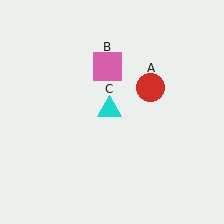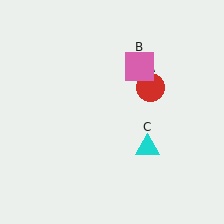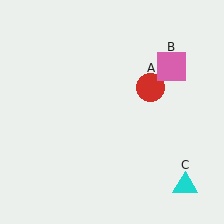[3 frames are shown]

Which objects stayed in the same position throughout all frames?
Red circle (object A) remained stationary.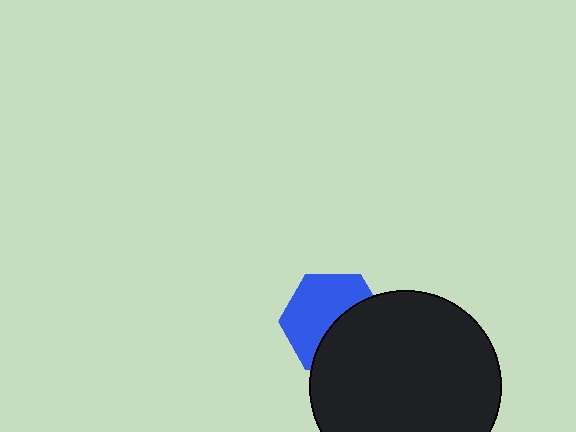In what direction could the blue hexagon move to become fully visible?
The blue hexagon could move toward the upper-left. That would shift it out from behind the black circle entirely.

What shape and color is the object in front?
The object in front is a black circle.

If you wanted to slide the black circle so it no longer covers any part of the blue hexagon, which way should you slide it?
Slide it toward the lower-right — that is the most direct way to separate the two shapes.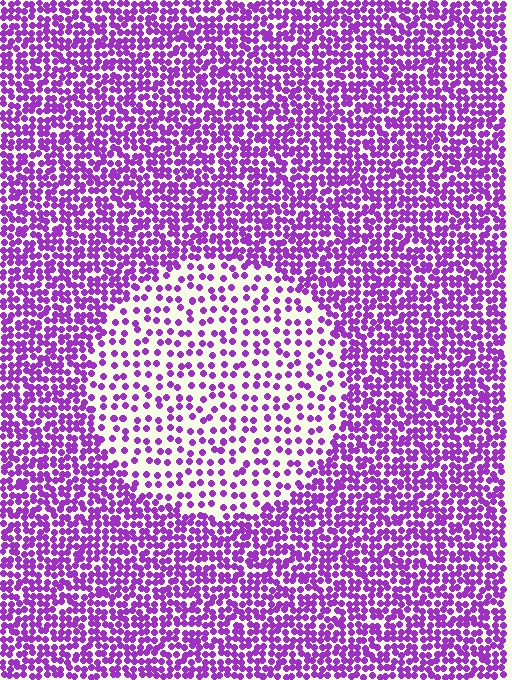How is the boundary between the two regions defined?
The boundary is defined by a change in element density (approximately 2.3x ratio). All elements are the same color, size, and shape.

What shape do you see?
I see a circle.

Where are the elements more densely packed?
The elements are more densely packed outside the circle boundary.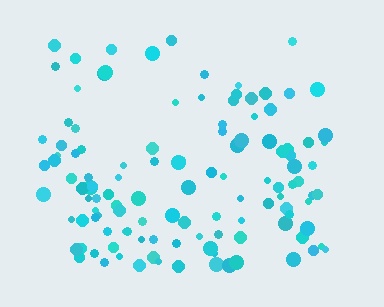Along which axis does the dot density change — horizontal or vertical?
Vertical.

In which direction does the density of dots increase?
From top to bottom, with the bottom side densest.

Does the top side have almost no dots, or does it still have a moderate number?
Still a moderate number, just noticeably fewer than the bottom.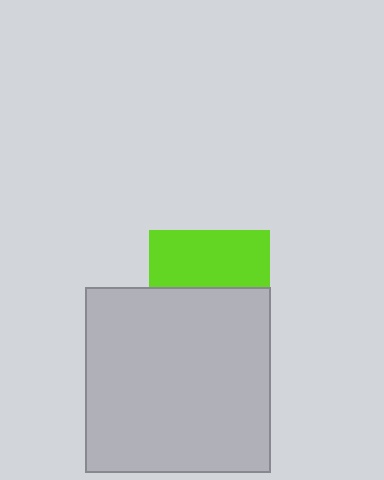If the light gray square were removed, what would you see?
You would see the complete lime square.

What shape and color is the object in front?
The object in front is a light gray square.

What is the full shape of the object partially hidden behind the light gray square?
The partially hidden object is a lime square.